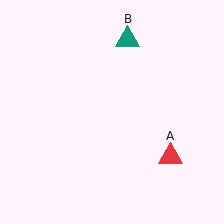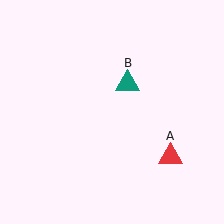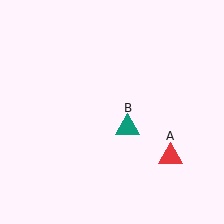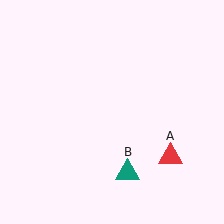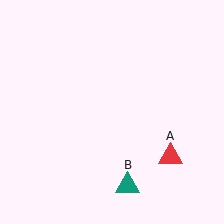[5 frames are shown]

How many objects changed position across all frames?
1 object changed position: teal triangle (object B).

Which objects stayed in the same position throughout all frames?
Red triangle (object A) remained stationary.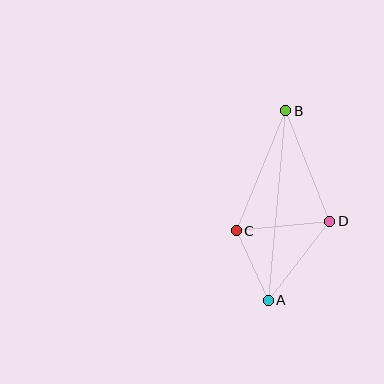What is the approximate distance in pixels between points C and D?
The distance between C and D is approximately 94 pixels.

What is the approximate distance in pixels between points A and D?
The distance between A and D is approximately 100 pixels.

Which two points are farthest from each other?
Points A and B are farthest from each other.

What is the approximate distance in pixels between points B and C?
The distance between B and C is approximately 130 pixels.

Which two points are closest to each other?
Points A and C are closest to each other.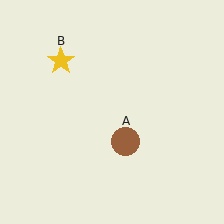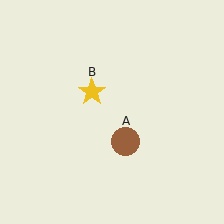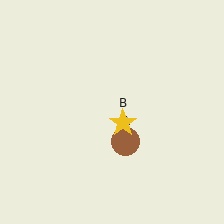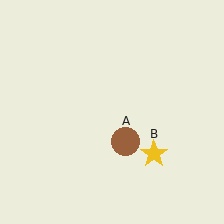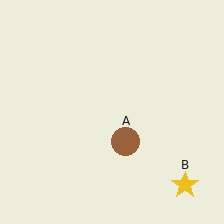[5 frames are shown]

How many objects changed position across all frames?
1 object changed position: yellow star (object B).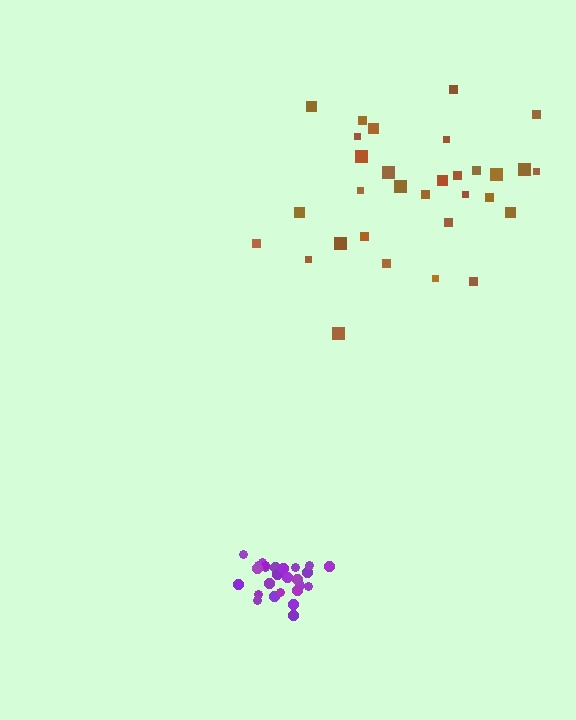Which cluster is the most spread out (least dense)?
Brown.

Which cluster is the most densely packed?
Purple.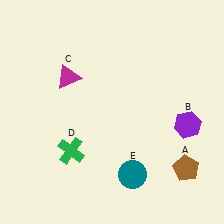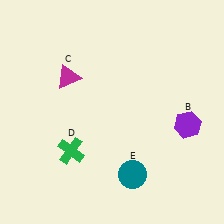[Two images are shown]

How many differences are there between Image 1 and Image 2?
There is 1 difference between the two images.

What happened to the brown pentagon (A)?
The brown pentagon (A) was removed in Image 2. It was in the bottom-right area of Image 1.